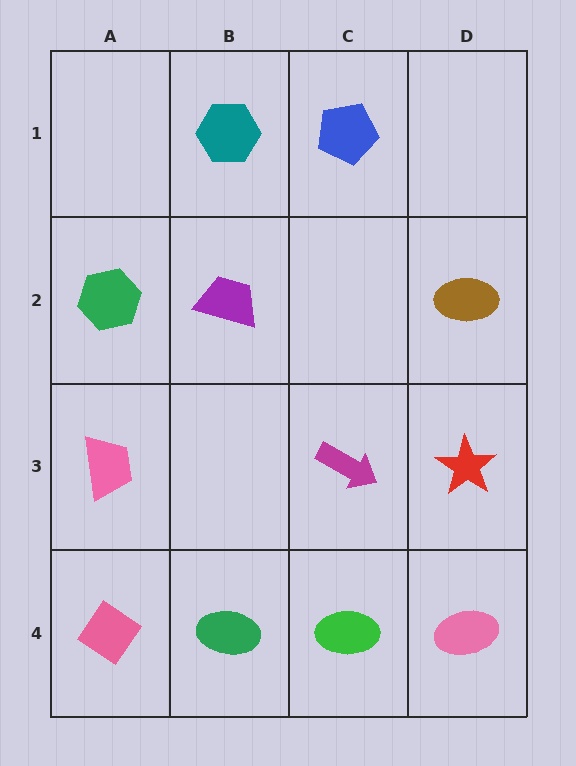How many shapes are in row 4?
4 shapes.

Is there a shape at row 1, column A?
No, that cell is empty.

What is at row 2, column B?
A purple trapezoid.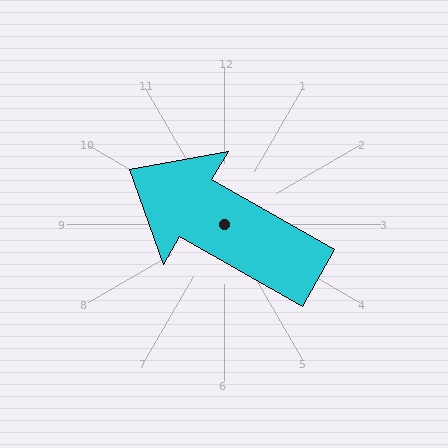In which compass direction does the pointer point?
Northwest.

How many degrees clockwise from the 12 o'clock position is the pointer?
Approximately 300 degrees.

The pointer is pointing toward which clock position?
Roughly 10 o'clock.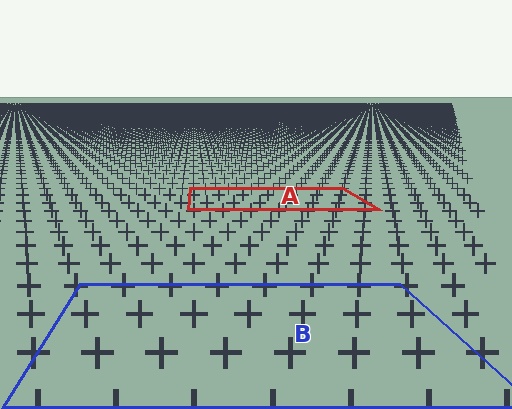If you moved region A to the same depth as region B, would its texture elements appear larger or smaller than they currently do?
They would appear larger. At a closer depth, the same texture elements are projected at a bigger on-screen size.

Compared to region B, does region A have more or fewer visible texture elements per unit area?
Region A has more texture elements per unit area — they are packed more densely because it is farther away.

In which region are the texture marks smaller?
The texture marks are smaller in region A, because it is farther away.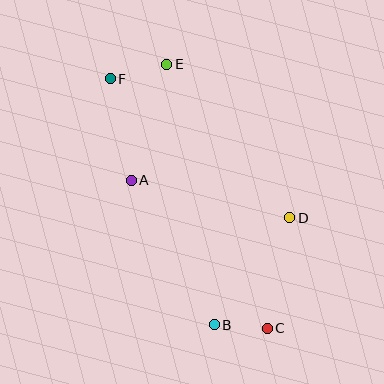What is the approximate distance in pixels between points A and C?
The distance between A and C is approximately 201 pixels.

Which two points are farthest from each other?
Points C and F are farthest from each other.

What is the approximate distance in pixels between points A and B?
The distance between A and B is approximately 166 pixels.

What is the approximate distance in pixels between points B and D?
The distance between B and D is approximately 131 pixels.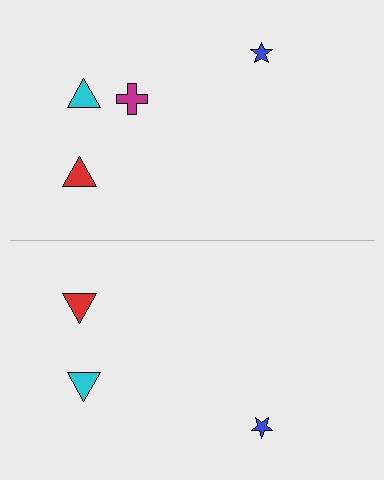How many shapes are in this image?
There are 7 shapes in this image.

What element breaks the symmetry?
A magenta cross is missing from the bottom side.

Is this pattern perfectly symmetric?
No, the pattern is not perfectly symmetric. A magenta cross is missing from the bottom side.